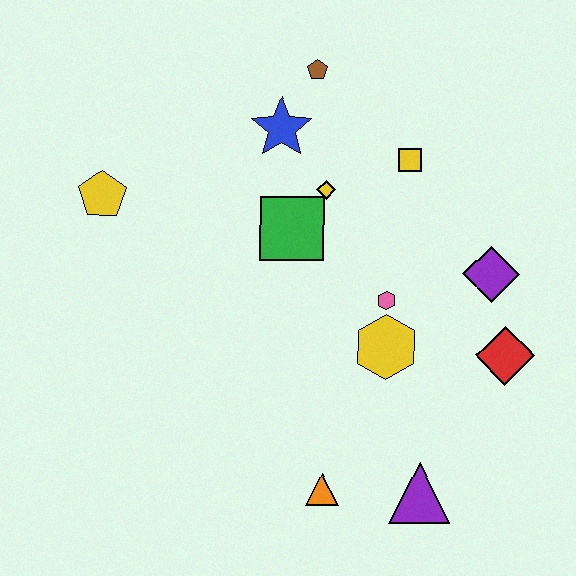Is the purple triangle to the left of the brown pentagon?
No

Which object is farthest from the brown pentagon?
The purple triangle is farthest from the brown pentagon.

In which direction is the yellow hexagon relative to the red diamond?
The yellow hexagon is to the left of the red diamond.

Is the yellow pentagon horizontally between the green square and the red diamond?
No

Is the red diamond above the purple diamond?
No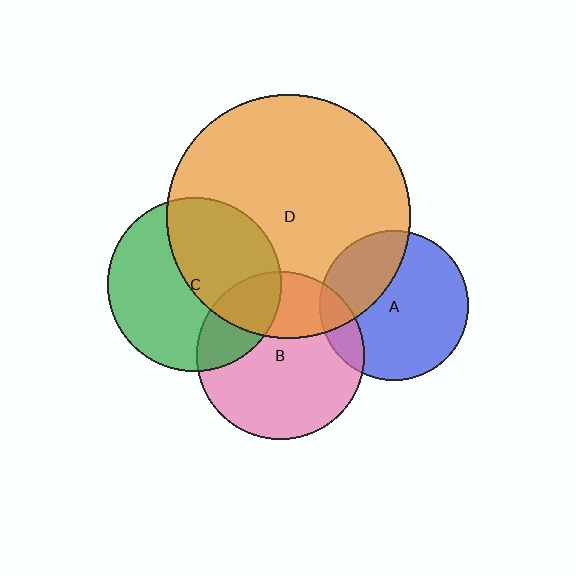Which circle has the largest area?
Circle D (orange).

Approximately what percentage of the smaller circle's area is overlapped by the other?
Approximately 30%.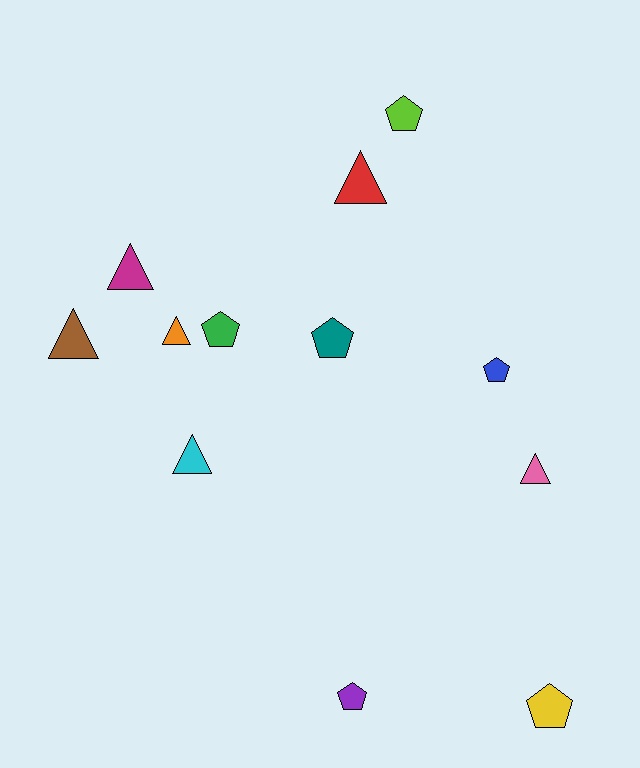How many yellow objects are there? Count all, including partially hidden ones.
There is 1 yellow object.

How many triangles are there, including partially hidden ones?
There are 6 triangles.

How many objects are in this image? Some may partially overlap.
There are 12 objects.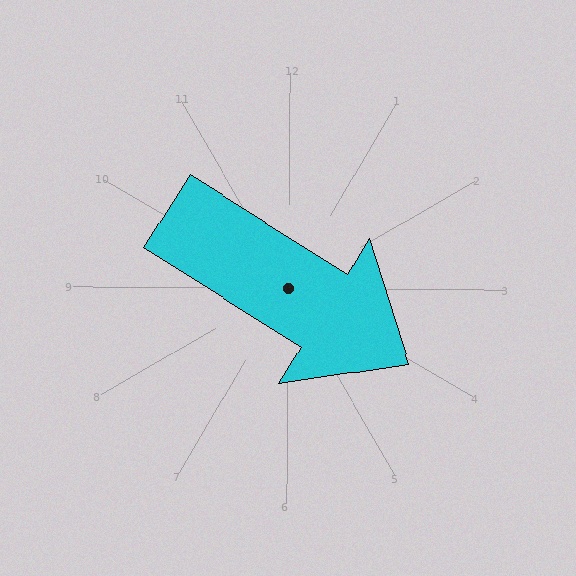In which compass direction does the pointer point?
Southeast.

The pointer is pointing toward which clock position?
Roughly 4 o'clock.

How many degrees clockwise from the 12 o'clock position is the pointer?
Approximately 122 degrees.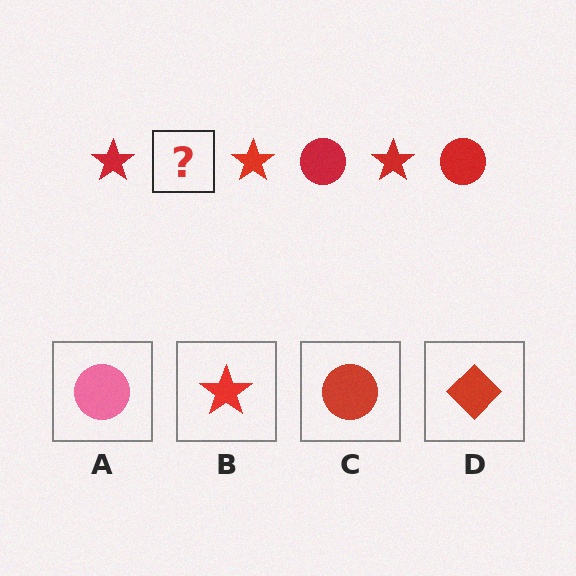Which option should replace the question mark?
Option C.